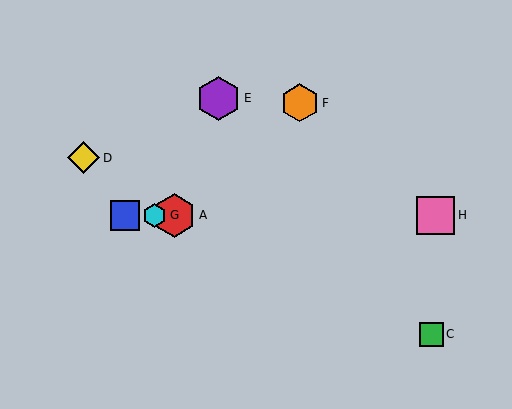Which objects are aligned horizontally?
Objects A, B, G, H are aligned horizontally.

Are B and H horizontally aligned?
Yes, both are at y≈215.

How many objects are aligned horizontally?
4 objects (A, B, G, H) are aligned horizontally.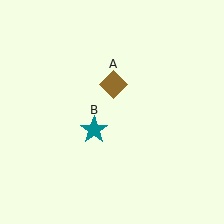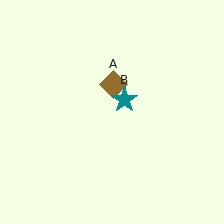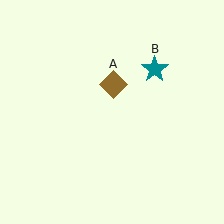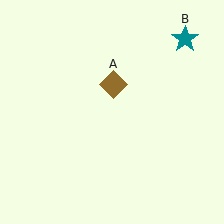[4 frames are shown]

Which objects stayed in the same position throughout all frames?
Brown diamond (object A) remained stationary.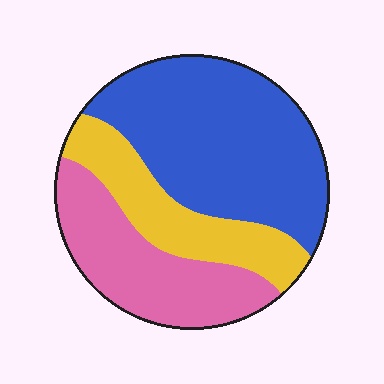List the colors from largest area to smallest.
From largest to smallest: blue, pink, yellow.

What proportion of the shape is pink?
Pink covers about 30% of the shape.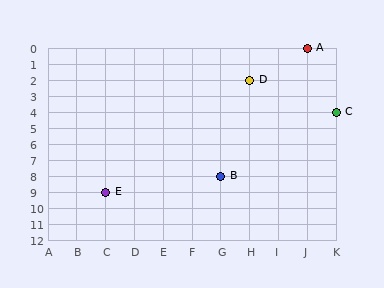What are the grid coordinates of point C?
Point C is at grid coordinates (K, 4).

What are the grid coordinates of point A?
Point A is at grid coordinates (J, 0).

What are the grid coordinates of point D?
Point D is at grid coordinates (H, 2).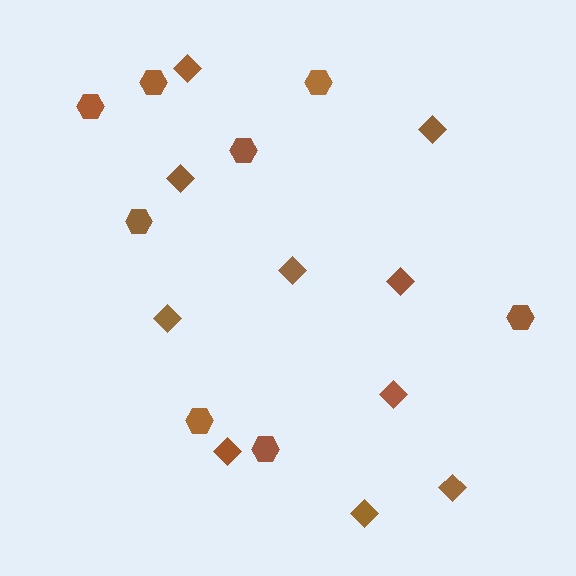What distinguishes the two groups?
There are 2 groups: one group of hexagons (8) and one group of diamonds (10).